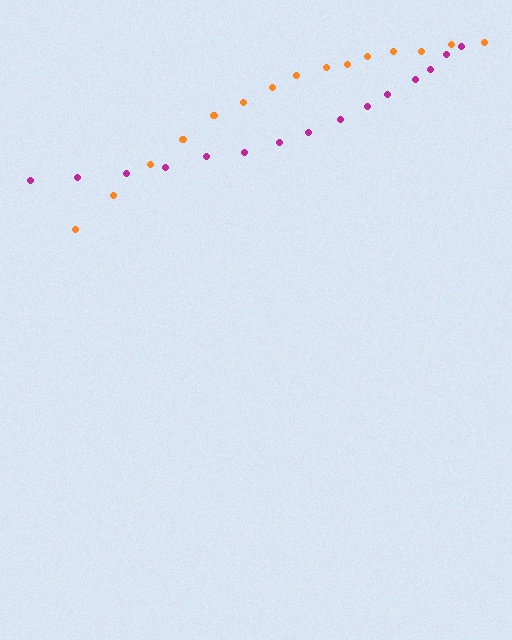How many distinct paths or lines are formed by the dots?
There are 2 distinct paths.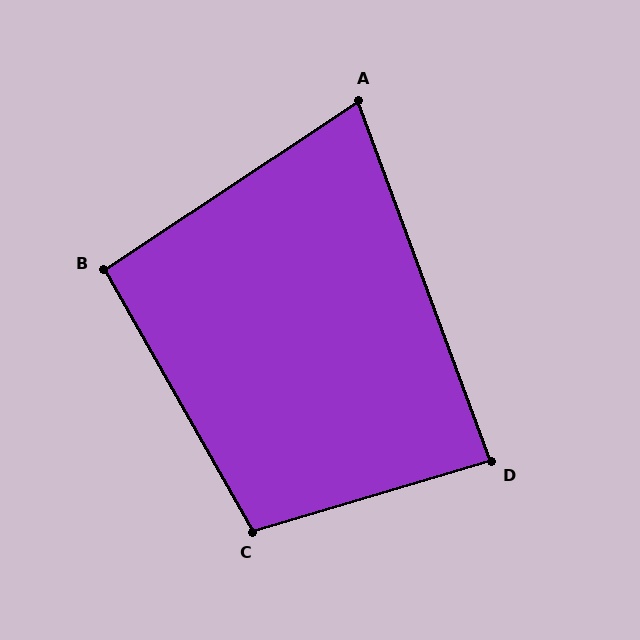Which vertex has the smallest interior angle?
A, at approximately 77 degrees.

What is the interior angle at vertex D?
Approximately 86 degrees (approximately right).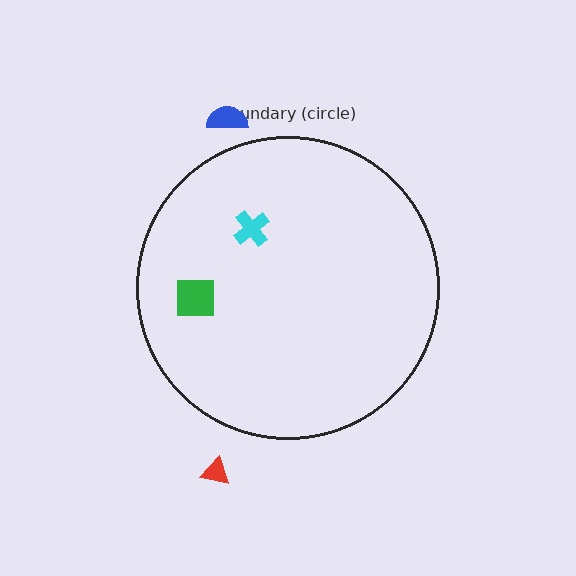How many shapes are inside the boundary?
2 inside, 2 outside.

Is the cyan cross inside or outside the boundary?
Inside.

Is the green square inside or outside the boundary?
Inside.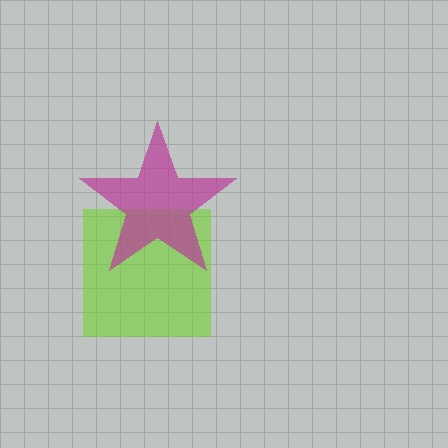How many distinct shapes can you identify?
There are 2 distinct shapes: a lime square, a magenta star.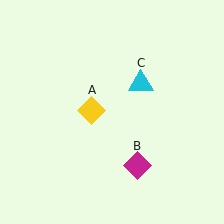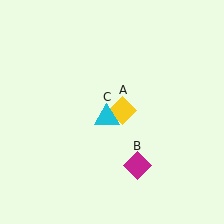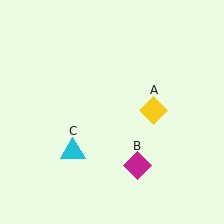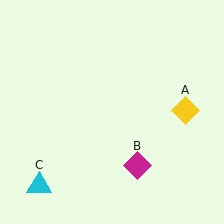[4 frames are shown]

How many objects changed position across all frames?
2 objects changed position: yellow diamond (object A), cyan triangle (object C).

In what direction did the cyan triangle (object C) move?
The cyan triangle (object C) moved down and to the left.